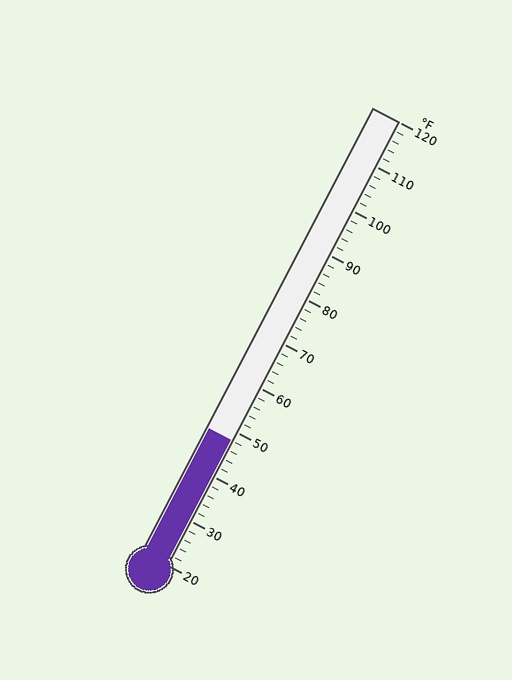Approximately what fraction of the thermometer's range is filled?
The thermometer is filled to approximately 30% of its range.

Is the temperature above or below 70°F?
The temperature is below 70°F.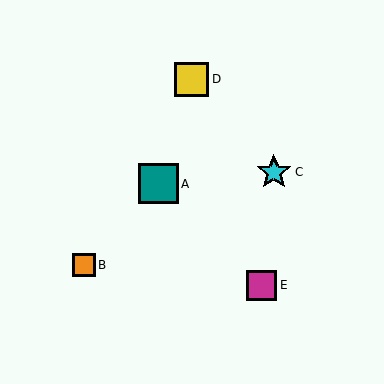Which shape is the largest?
The teal square (labeled A) is the largest.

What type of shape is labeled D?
Shape D is a yellow square.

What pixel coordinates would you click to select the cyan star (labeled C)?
Click at (274, 172) to select the cyan star C.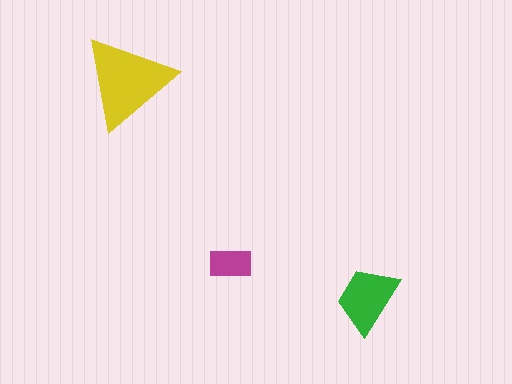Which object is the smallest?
The magenta rectangle.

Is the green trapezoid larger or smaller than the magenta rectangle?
Larger.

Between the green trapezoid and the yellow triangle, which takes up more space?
The yellow triangle.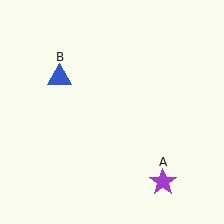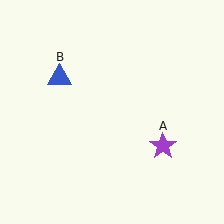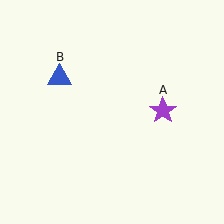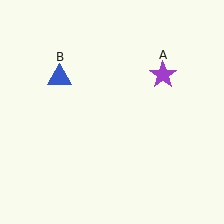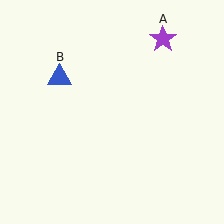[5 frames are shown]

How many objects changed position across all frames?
1 object changed position: purple star (object A).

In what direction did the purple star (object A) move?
The purple star (object A) moved up.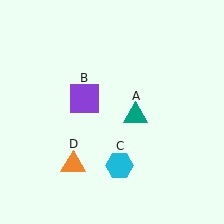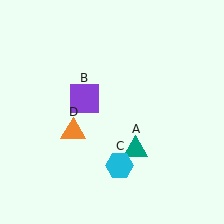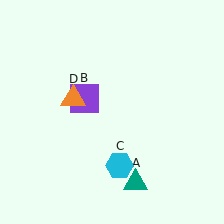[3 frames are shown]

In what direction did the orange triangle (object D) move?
The orange triangle (object D) moved up.